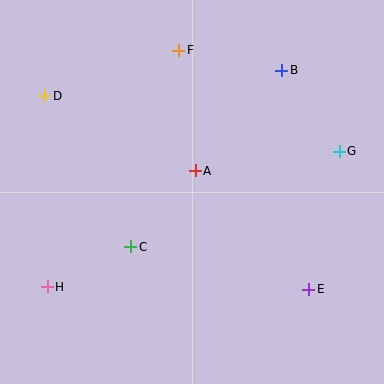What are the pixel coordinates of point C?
Point C is at (131, 247).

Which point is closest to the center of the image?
Point A at (195, 171) is closest to the center.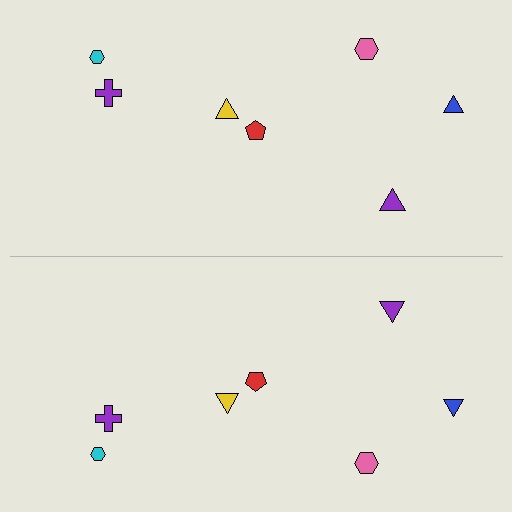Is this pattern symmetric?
Yes, this pattern has bilateral (reflection) symmetry.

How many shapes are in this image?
There are 14 shapes in this image.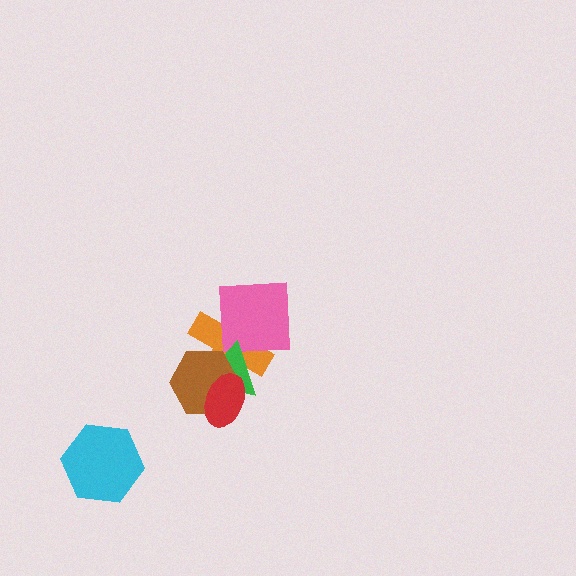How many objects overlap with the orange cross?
4 objects overlap with the orange cross.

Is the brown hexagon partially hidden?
Yes, it is partially covered by another shape.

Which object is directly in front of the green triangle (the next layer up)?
The brown hexagon is directly in front of the green triangle.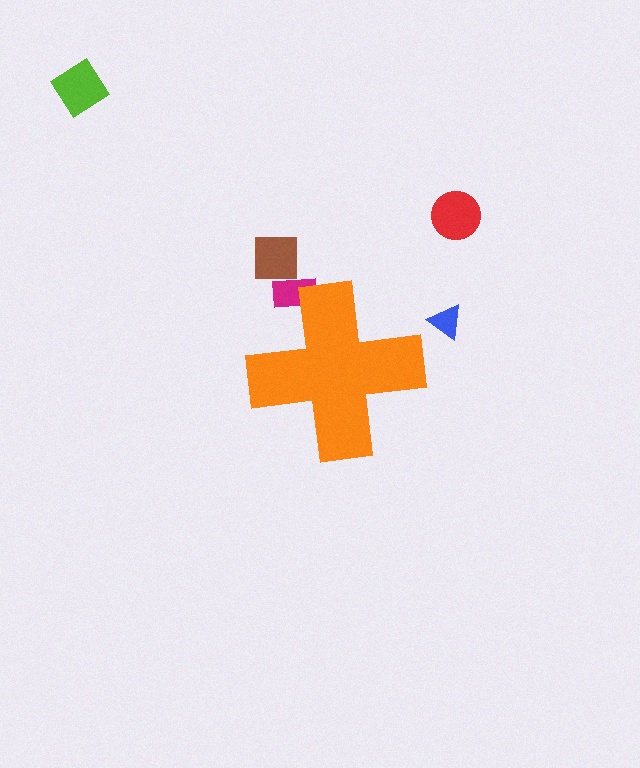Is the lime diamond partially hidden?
No, the lime diamond is fully visible.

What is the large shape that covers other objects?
An orange cross.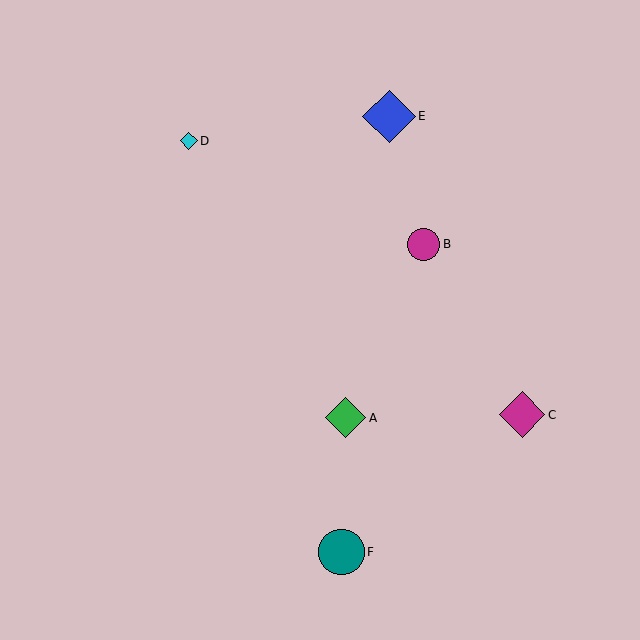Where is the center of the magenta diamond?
The center of the magenta diamond is at (522, 415).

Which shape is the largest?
The blue diamond (labeled E) is the largest.